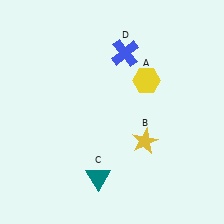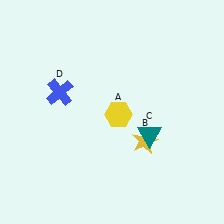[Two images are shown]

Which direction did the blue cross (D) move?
The blue cross (D) moved left.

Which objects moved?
The objects that moved are: the yellow hexagon (A), the teal triangle (C), the blue cross (D).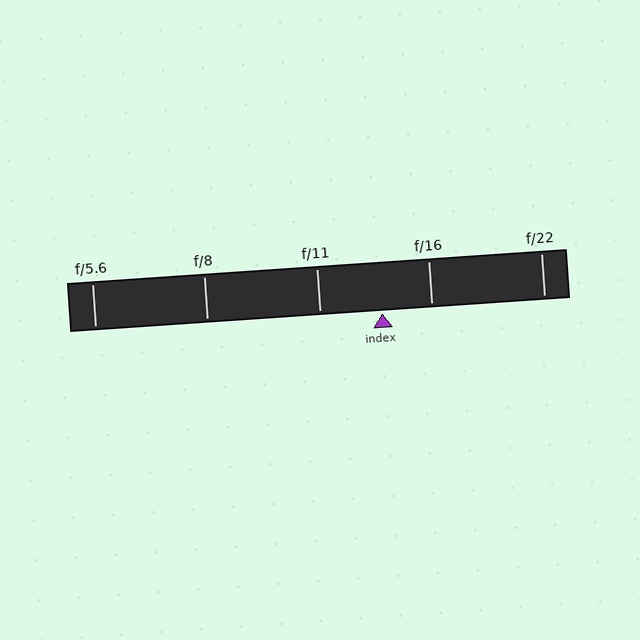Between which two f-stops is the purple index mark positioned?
The index mark is between f/11 and f/16.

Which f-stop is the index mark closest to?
The index mark is closest to f/16.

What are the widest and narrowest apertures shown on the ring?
The widest aperture shown is f/5.6 and the narrowest is f/22.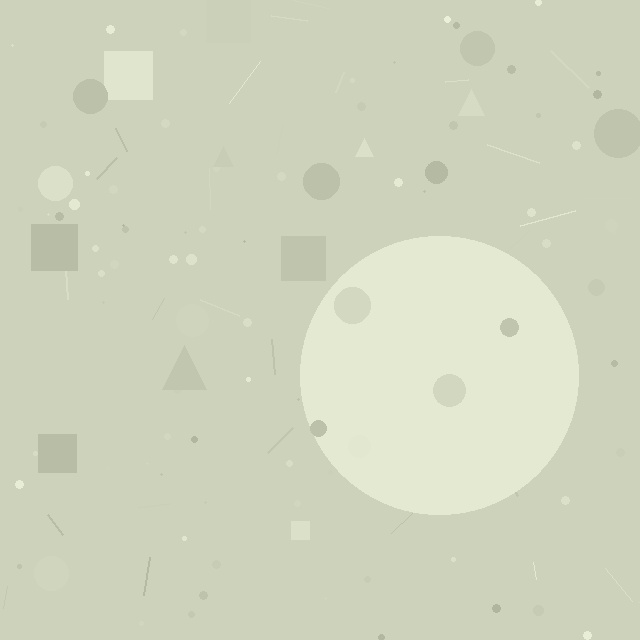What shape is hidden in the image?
A circle is hidden in the image.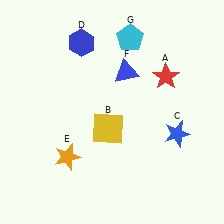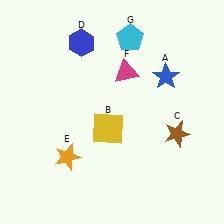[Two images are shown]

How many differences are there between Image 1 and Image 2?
There are 3 differences between the two images.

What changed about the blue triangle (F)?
In Image 1, F is blue. In Image 2, it changed to magenta.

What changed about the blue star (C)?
In Image 1, C is blue. In Image 2, it changed to brown.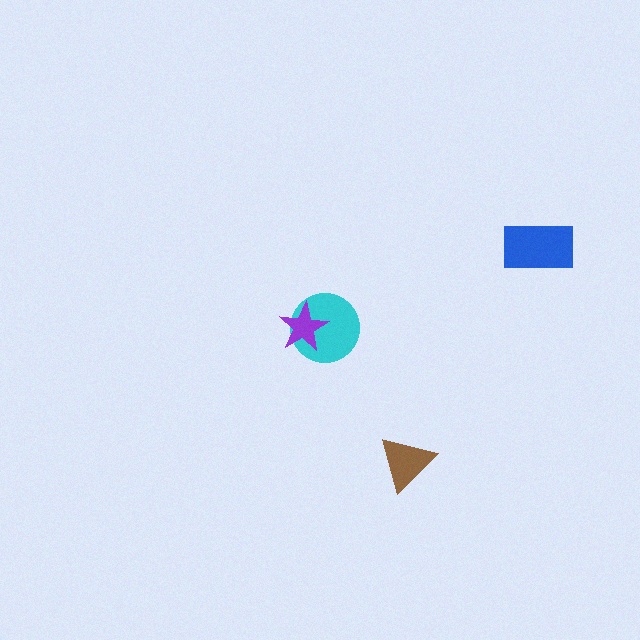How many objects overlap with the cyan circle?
1 object overlaps with the cyan circle.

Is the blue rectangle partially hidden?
No, no other shape covers it.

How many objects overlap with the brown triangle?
0 objects overlap with the brown triangle.